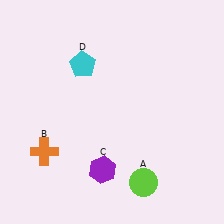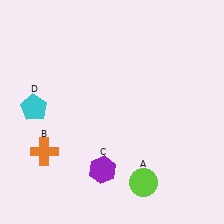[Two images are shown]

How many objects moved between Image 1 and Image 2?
1 object moved between the two images.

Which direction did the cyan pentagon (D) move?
The cyan pentagon (D) moved left.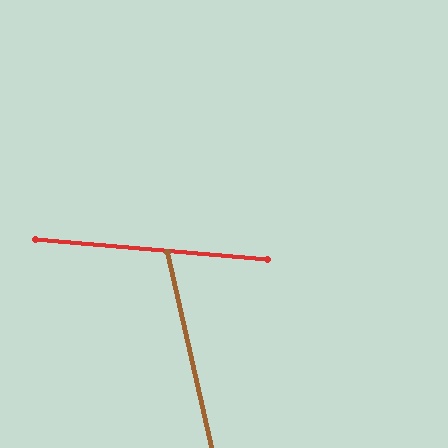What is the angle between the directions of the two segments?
Approximately 72 degrees.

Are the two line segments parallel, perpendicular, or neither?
Neither parallel nor perpendicular — they differ by about 72°.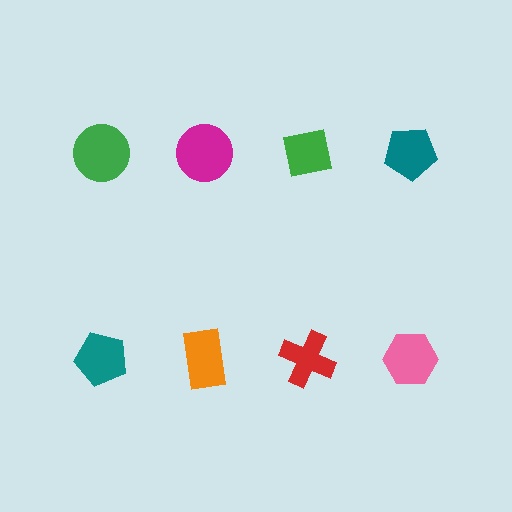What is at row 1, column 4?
A teal pentagon.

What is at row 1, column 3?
A green square.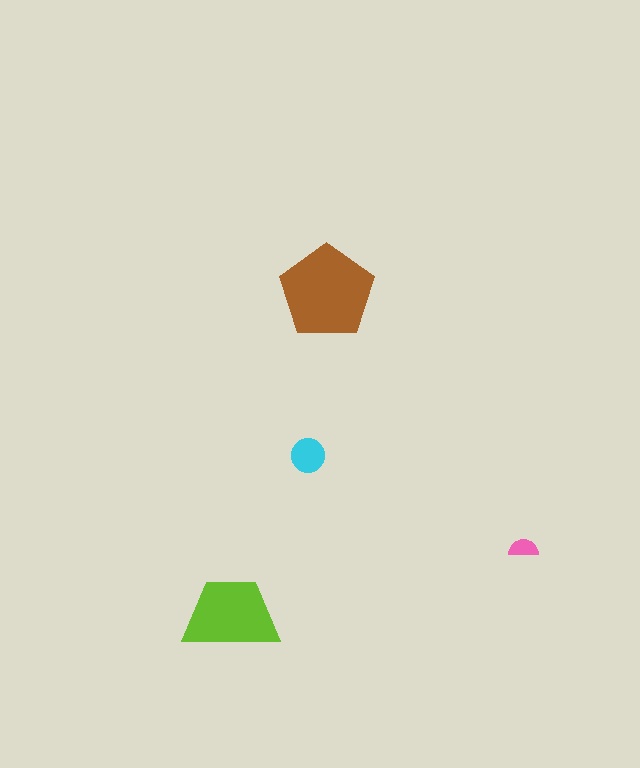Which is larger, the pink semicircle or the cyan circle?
The cyan circle.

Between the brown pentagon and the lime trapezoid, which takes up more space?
The brown pentagon.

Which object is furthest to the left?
The lime trapezoid is leftmost.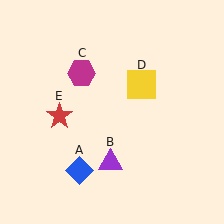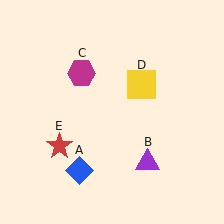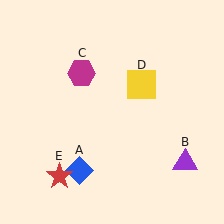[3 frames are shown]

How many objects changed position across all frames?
2 objects changed position: purple triangle (object B), red star (object E).